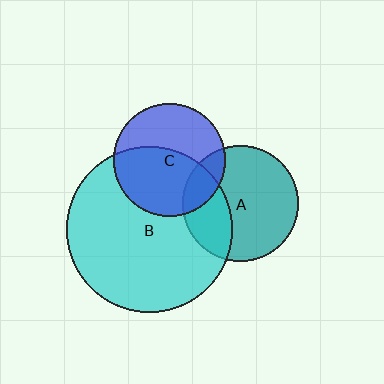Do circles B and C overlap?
Yes.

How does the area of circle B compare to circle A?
Approximately 2.1 times.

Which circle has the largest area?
Circle B (cyan).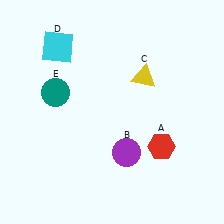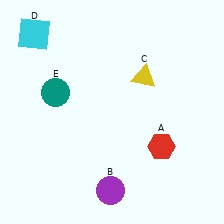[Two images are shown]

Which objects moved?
The objects that moved are: the purple circle (B), the cyan square (D).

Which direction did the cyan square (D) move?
The cyan square (D) moved left.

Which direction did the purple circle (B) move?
The purple circle (B) moved down.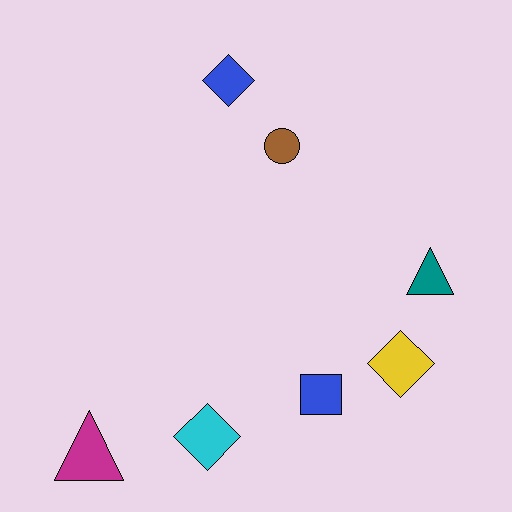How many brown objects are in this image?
There is 1 brown object.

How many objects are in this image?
There are 7 objects.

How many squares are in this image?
There is 1 square.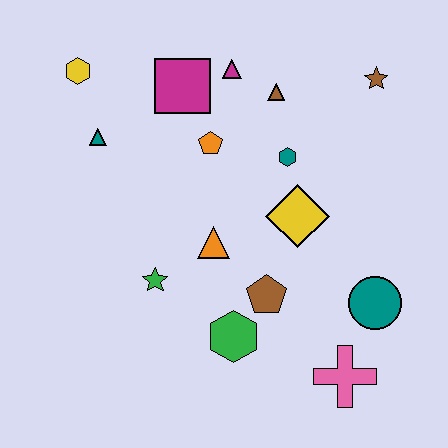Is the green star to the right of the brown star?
No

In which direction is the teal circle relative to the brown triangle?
The teal circle is below the brown triangle.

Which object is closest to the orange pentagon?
The magenta square is closest to the orange pentagon.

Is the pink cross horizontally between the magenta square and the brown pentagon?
No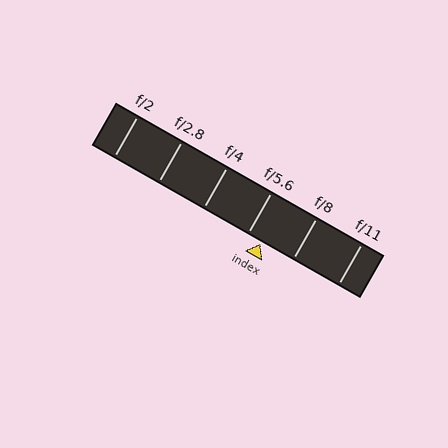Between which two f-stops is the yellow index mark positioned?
The index mark is between f/5.6 and f/8.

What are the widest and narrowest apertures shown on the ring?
The widest aperture shown is f/2 and the narrowest is f/11.